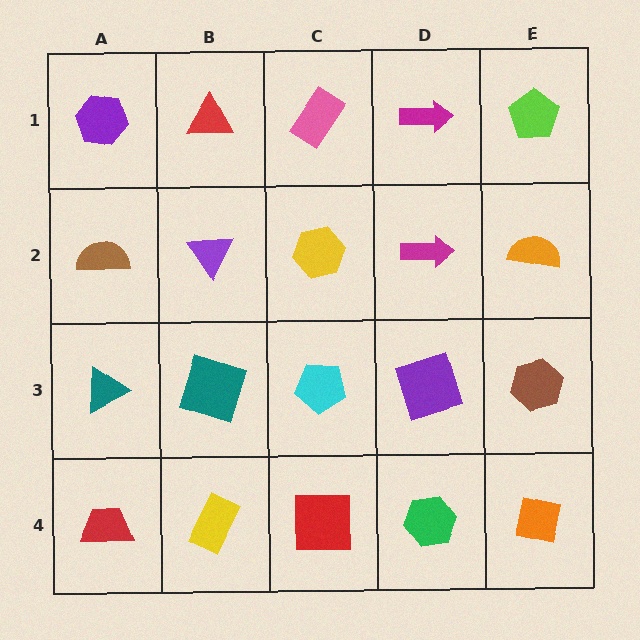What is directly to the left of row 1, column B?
A purple hexagon.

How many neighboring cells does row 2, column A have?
3.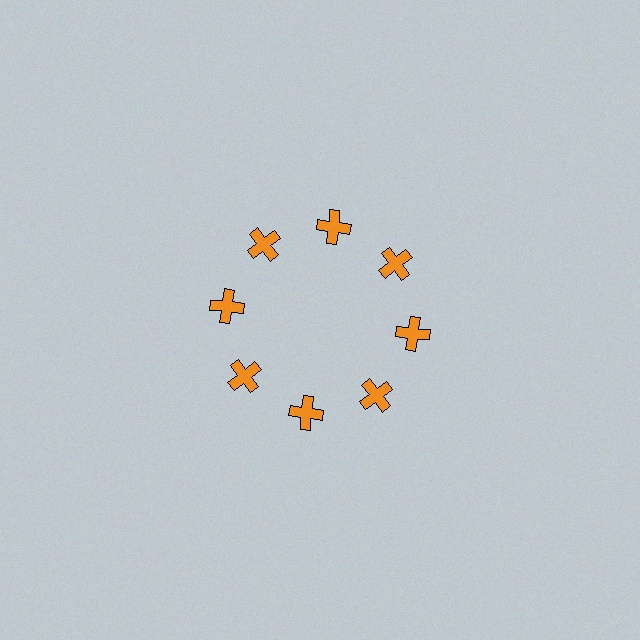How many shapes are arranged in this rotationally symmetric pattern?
There are 8 shapes, arranged in 8 groups of 1.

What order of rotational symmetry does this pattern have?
This pattern has 8-fold rotational symmetry.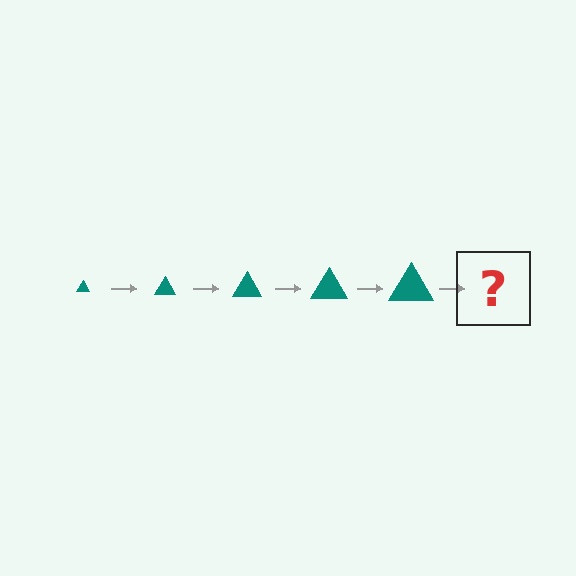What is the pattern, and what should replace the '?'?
The pattern is that the triangle gets progressively larger each step. The '?' should be a teal triangle, larger than the previous one.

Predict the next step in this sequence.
The next step is a teal triangle, larger than the previous one.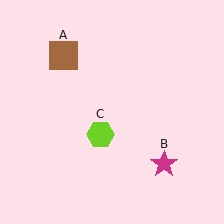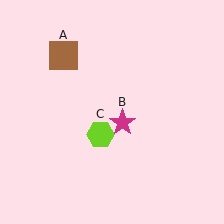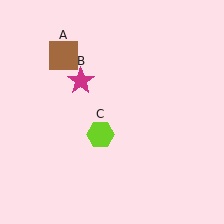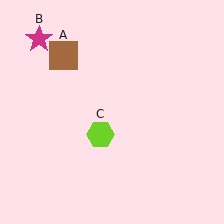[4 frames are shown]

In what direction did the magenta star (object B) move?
The magenta star (object B) moved up and to the left.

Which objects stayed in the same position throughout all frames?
Brown square (object A) and lime hexagon (object C) remained stationary.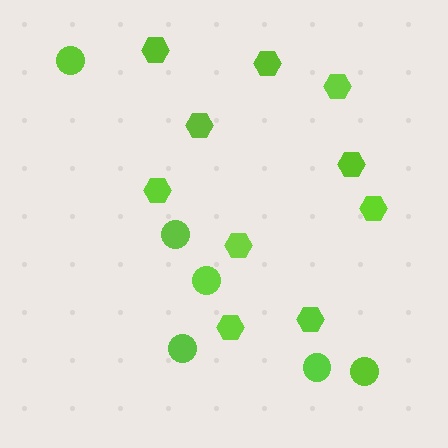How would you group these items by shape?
There are 2 groups: one group of circles (6) and one group of hexagons (10).